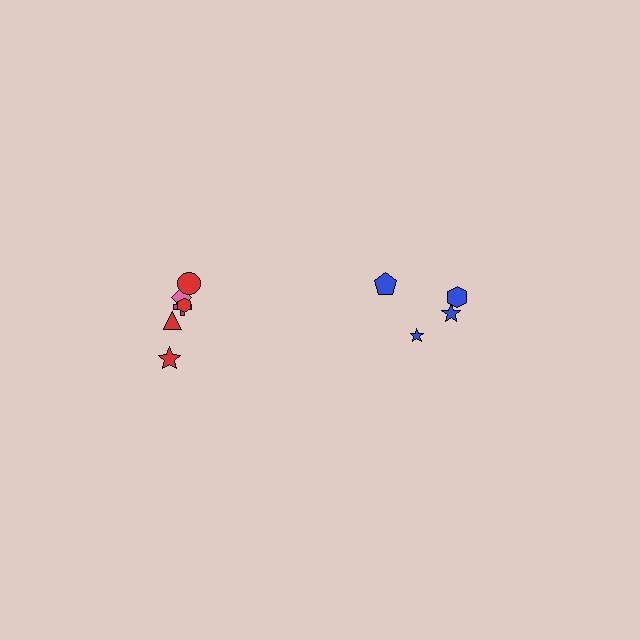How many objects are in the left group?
There are 6 objects.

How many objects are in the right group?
There are 4 objects.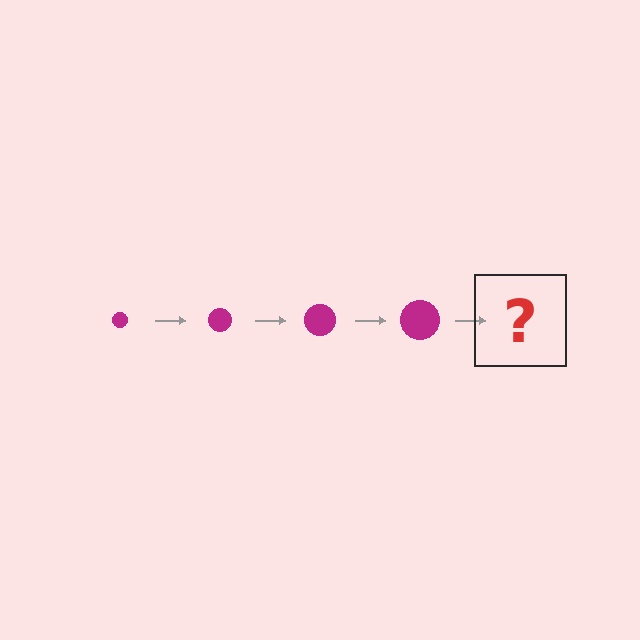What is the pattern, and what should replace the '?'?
The pattern is that the circle gets progressively larger each step. The '?' should be a magenta circle, larger than the previous one.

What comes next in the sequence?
The next element should be a magenta circle, larger than the previous one.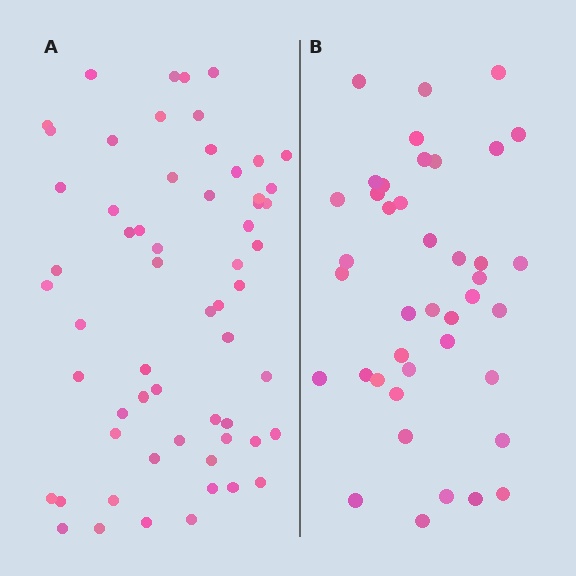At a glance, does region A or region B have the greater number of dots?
Region A (the left region) has more dots.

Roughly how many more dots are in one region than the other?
Region A has approximately 20 more dots than region B.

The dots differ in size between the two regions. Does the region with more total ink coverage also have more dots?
No. Region B has more total ink coverage because its dots are larger, but region A actually contains more individual dots. Total area can be misleading — the number of items is what matters here.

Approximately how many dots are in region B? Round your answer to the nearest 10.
About 40 dots. (The exact count is 41, which rounds to 40.)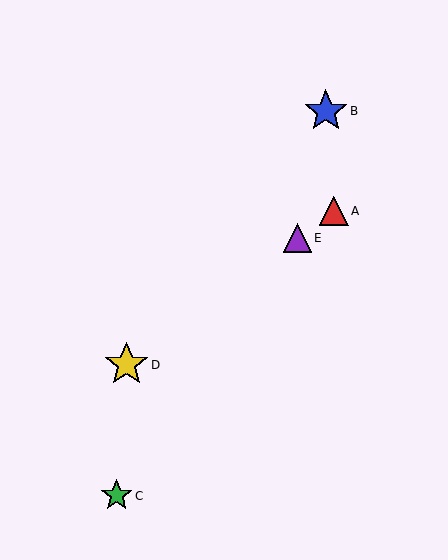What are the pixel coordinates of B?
Object B is at (326, 111).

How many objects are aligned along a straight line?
3 objects (A, D, E) are aligned along a straight line.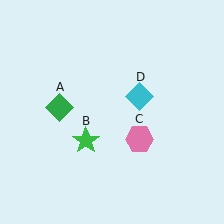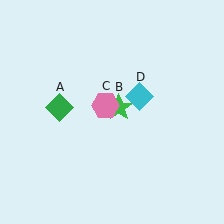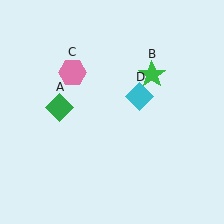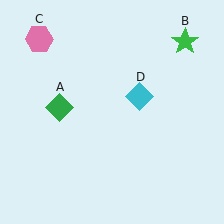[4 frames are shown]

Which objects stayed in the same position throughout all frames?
Green diamond (object A) and cyan diamond (object D) remained stationary.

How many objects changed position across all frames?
2 objects changed position: green star (object B), pink hexagon (object C).